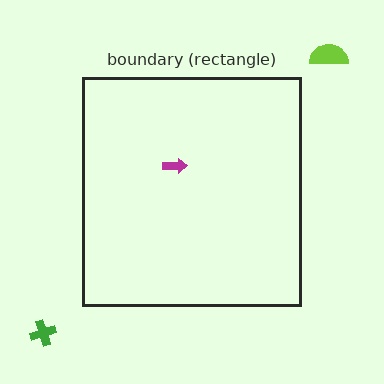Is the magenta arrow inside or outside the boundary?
Inside.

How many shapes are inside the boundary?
1 inside, 2 outside.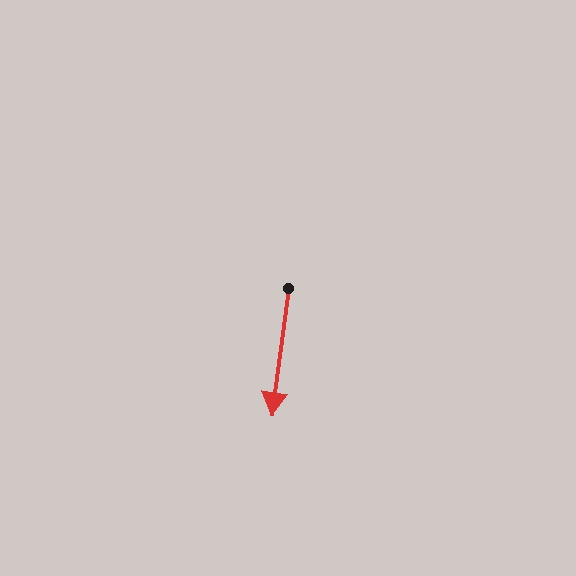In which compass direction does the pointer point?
South.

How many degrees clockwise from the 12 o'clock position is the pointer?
Approximately 187 degrees.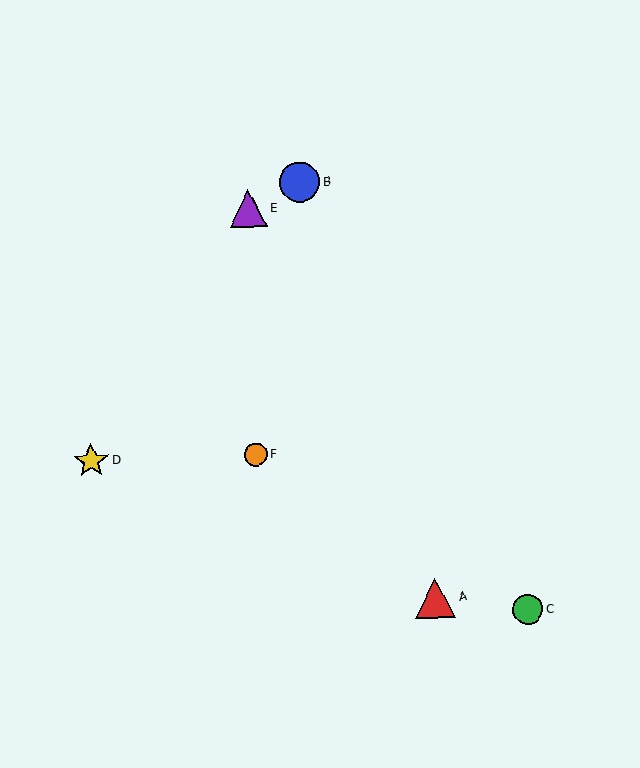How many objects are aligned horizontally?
2 objects (D, F) are aligned horizontally.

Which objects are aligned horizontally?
Objects D, F are aligned horizontally.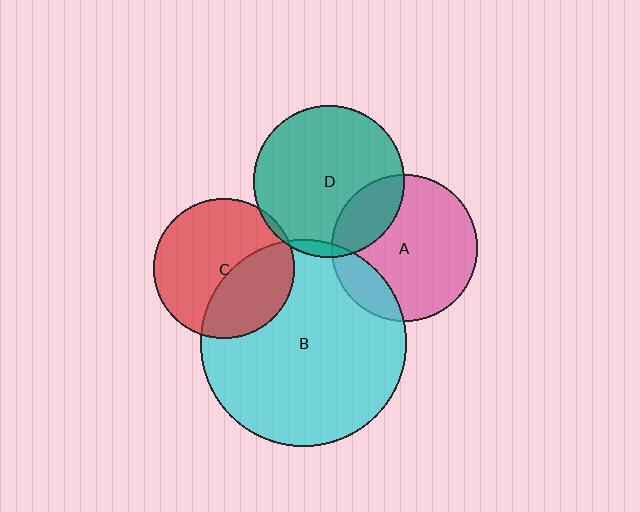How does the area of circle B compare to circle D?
Approximately 1.9 times.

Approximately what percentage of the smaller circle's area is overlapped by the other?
Approximately 15%.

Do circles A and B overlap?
Yes.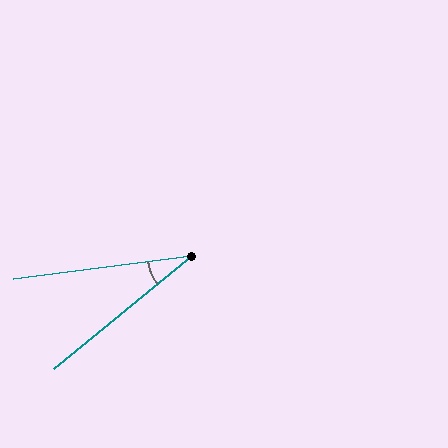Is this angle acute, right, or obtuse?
It is acute.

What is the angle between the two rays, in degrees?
Approximately 32 degrees.